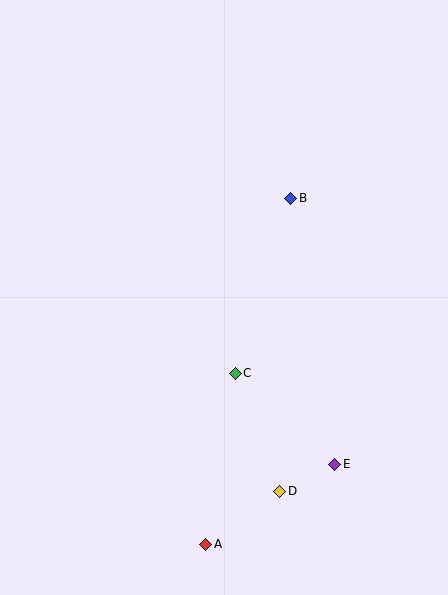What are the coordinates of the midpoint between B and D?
The midpoint between B and D is at (285, 345).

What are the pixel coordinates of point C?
Point C is at (235, 373).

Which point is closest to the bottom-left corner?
Point A is closest to the bottom-left corner.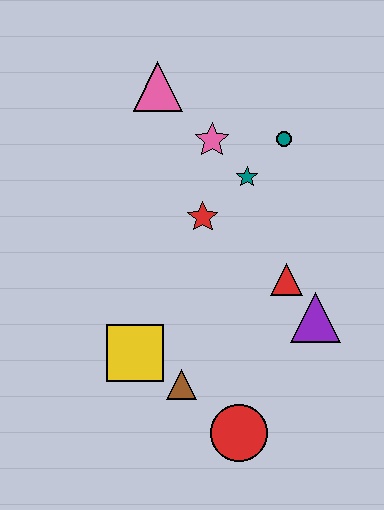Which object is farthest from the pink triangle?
The red circle is farthest from the pink triangle.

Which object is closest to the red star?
The teal star is closest to the red star.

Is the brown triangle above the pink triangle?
No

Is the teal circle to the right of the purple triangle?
No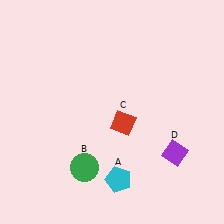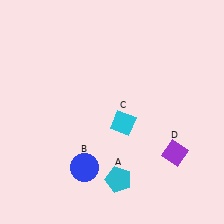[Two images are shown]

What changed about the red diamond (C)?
In Image 1, C is red. In Image 2, it changed to cyan.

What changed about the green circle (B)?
In Image 1, B is green. In Image 2, it changed to blue.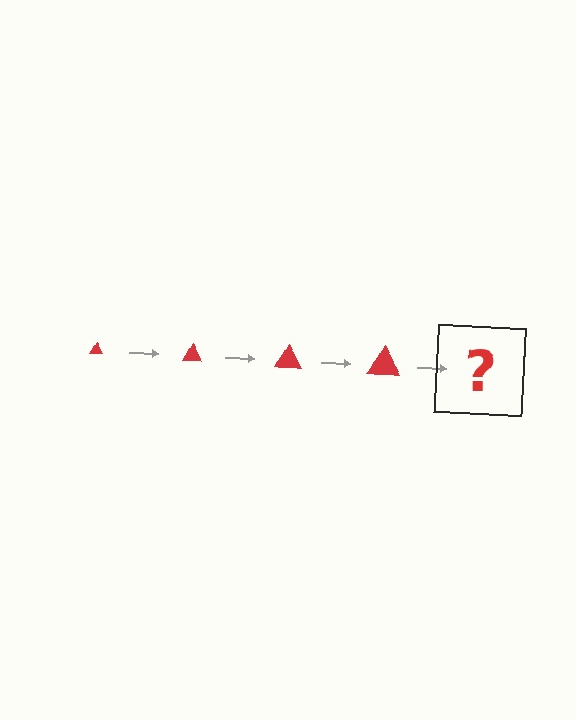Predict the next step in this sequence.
The next step is a red triangle, larger than the previous one.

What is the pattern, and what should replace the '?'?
The pattern is that the triangle gets progressively larger each step. The '?' should be a red triangle, larger than the previous one.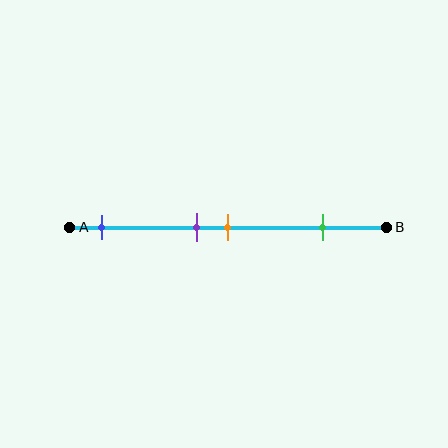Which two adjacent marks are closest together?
The purple and orange marks are the closest adjacent pair.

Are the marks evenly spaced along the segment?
No, the marks are not evenly spaced.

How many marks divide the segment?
There are 4 marks dividing the segment.